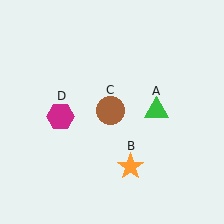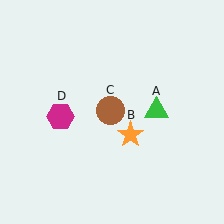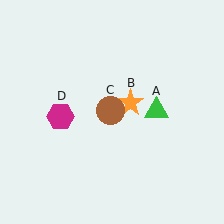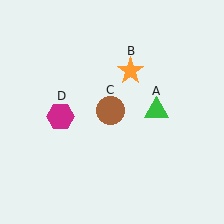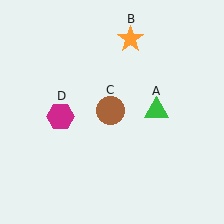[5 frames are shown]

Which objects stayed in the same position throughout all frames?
Green triangle (object A) and brown circle (object C) and magenta hexagon (object D) remained stationary.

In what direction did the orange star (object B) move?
The orange star (object B) moved up.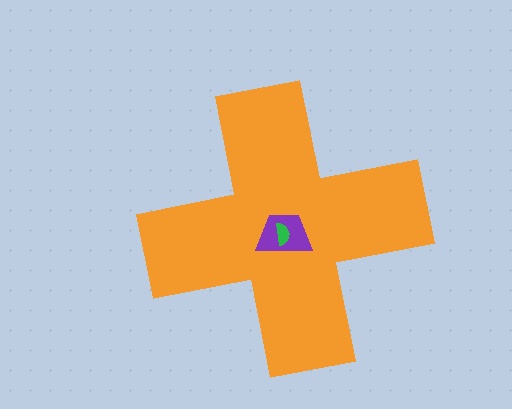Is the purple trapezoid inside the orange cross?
Yes.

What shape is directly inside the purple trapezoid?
The green semicircle.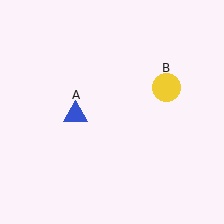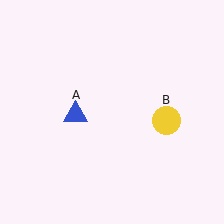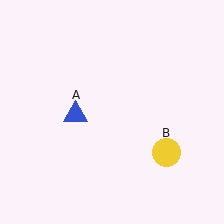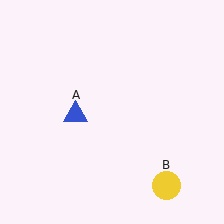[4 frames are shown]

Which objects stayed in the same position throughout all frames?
Blue triangle (object A) remained stationary.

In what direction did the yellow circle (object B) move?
The yellow circle (object B) moved down.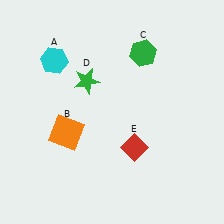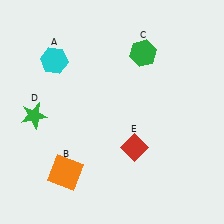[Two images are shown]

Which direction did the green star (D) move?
The green star (D) moved left.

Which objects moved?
The objects that moved are: the orange square (B), the green star (D).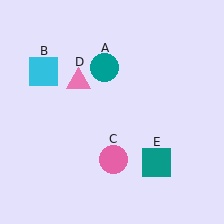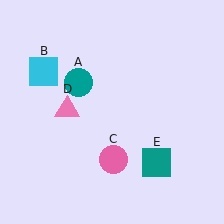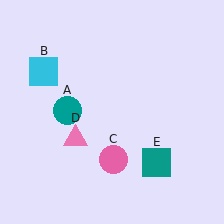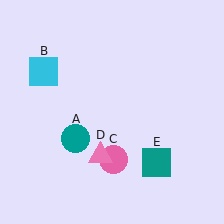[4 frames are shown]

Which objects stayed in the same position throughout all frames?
Cyan square (object B) and pink circle (object C) and teal square (object E) remained stationary.